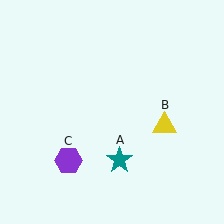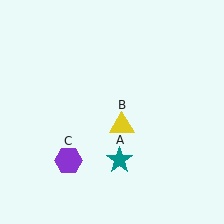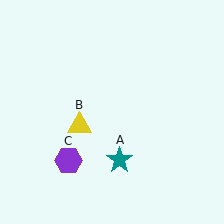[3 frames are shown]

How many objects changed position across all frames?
1 object changed position: yellow triangle (object B).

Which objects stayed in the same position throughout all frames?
Teal star (object A) and purple hexagon (object C) remained stationary.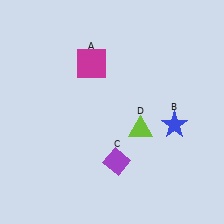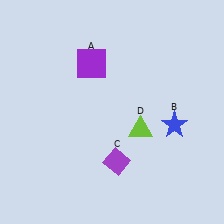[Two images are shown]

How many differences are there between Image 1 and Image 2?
There is 1 difference between the two images.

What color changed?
The square (A) changed from magenta in Image 1 to purple in Image 2.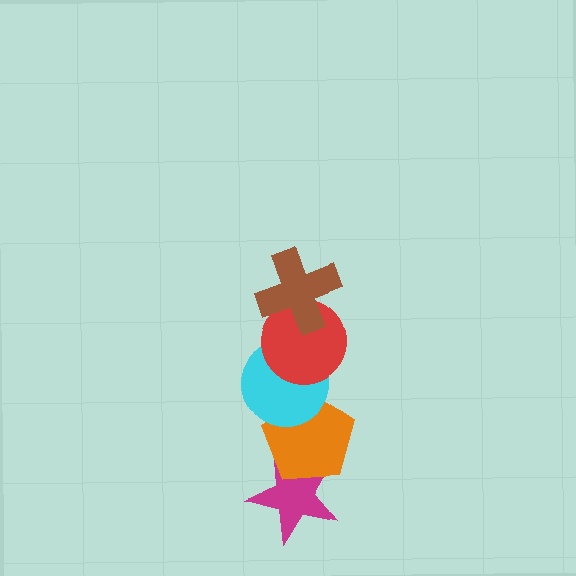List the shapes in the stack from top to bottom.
From top to bottom: the brown cross, the red circle, the cyan circle, the orange pentagon, the magenta star.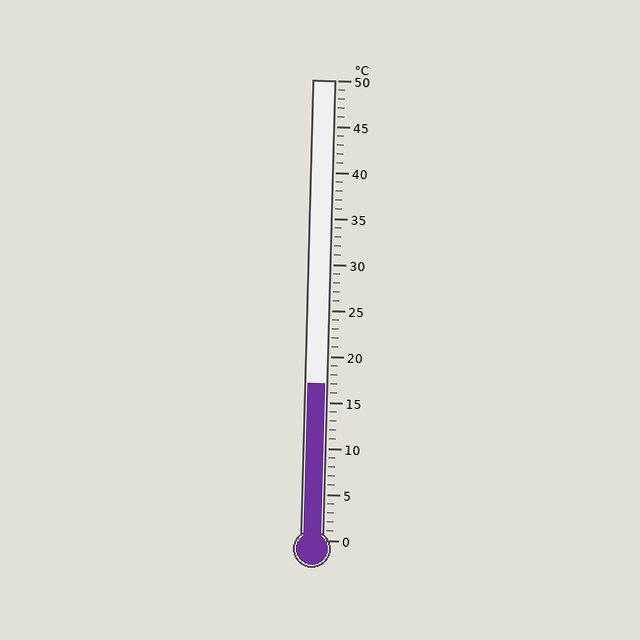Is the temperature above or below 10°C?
The temperature is above 10°C.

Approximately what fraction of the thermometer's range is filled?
The thermometer is filled to approximately 35% of its range.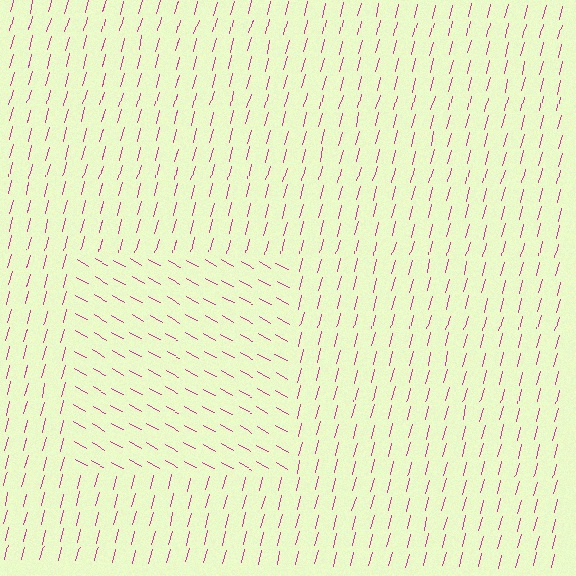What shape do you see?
I see a rectangle.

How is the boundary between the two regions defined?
The boundary is defined purely by a change in line orientation (approximately 76 degrees difference). All lines are the same color and thickness.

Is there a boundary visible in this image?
Yes, there is a texture boundary formed by a change in line orientation.